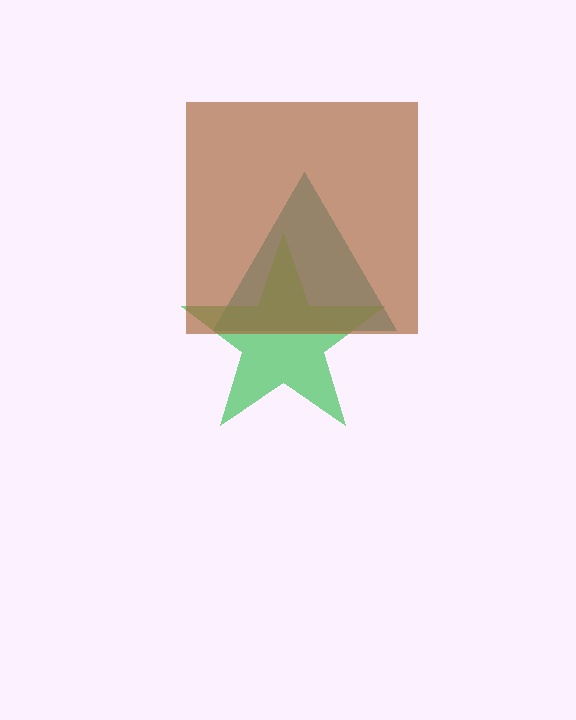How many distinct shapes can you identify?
There are 3 distinct shapes: a teal triangle, a green star, a brown square.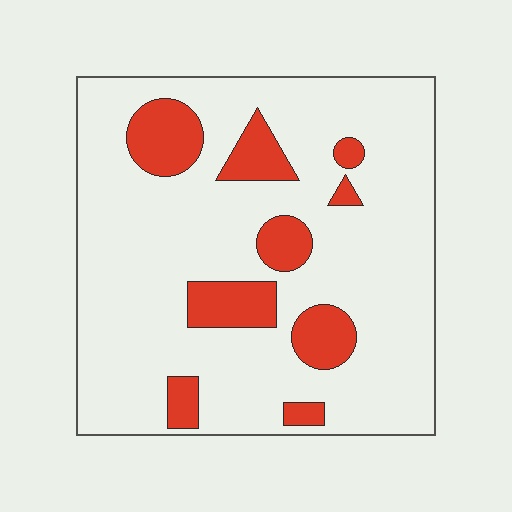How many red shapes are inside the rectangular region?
9.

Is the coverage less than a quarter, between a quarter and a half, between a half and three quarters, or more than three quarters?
Less than a quarter.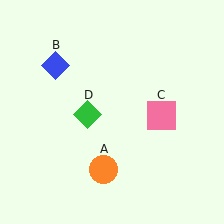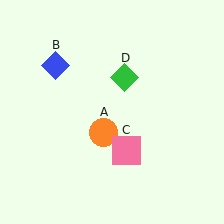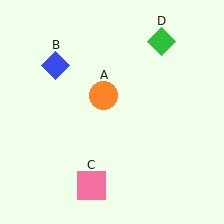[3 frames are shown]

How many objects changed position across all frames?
3 objects changed position: orange circle (object A), pink square (object C), green diamond (object D).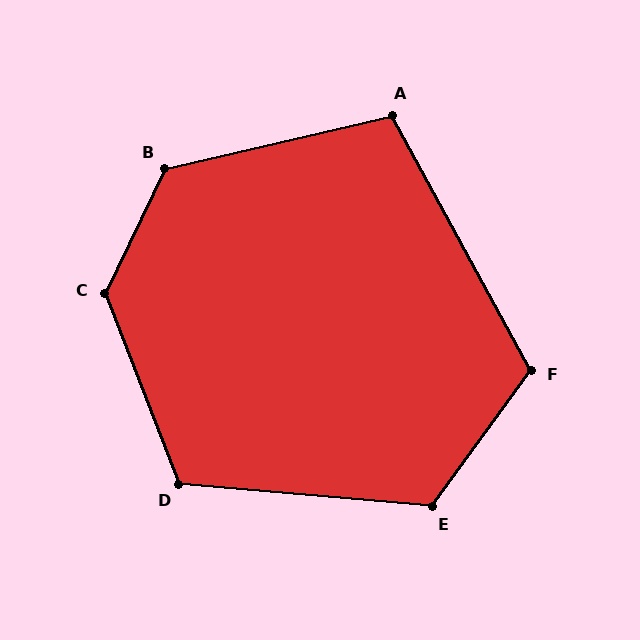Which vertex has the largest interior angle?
C, at approximately 133 degrees.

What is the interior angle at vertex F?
Approximately 115 degrees (obtuse).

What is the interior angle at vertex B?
Approximately 129 degrees (obtuse).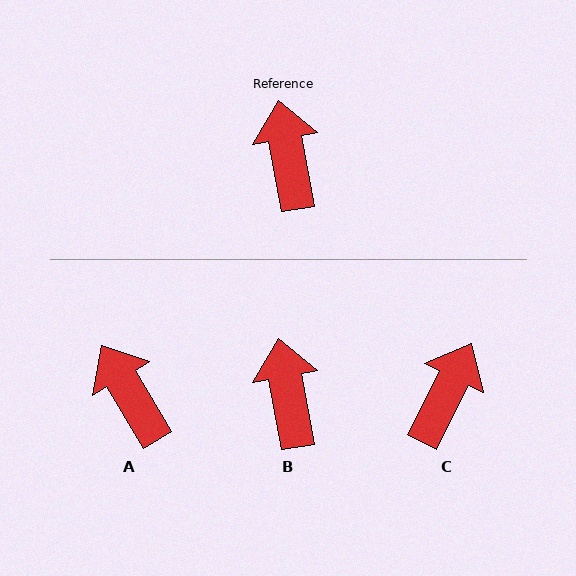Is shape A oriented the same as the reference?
No, it is off by about 20 degrees.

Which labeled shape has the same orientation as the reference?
B.